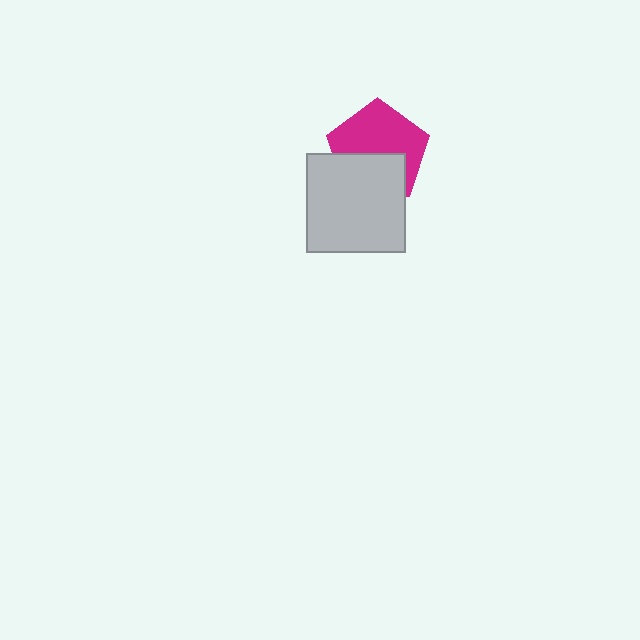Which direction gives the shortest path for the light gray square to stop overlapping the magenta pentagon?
Moving down gives the shortest separation.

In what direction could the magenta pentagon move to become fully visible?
The magenta pentagon could move up. That would shift it out from behind the light gray square entirely.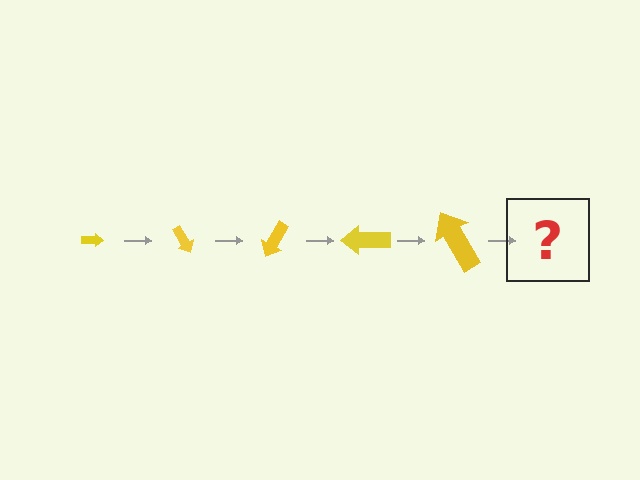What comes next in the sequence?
The next element should be an arrow, larger than the previous one and rotated 300 degrees from the start.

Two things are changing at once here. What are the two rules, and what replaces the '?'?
The two rules are that the arrow grows larger each step and it rotates 60 degrees each step. The '?' should be an arrow, larger than the previous one and rotated 300 degrees from the start.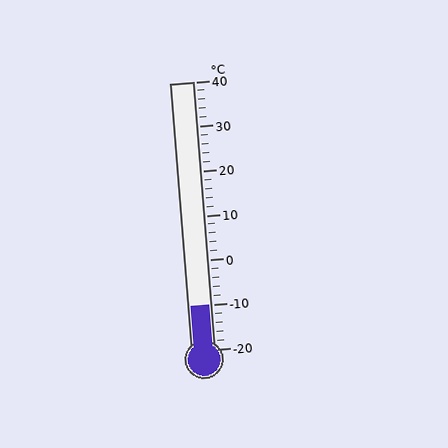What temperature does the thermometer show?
The thermometer shows approximately -10°C.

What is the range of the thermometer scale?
The thermometer scale ranges from -20°C to 40°C.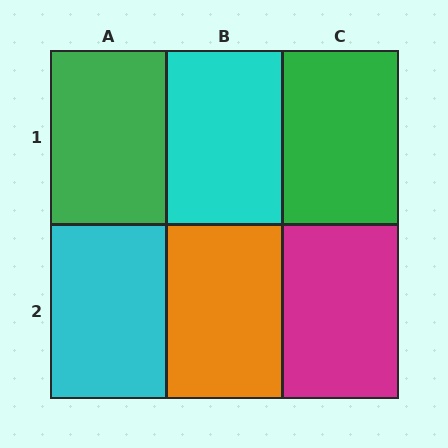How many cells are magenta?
1 cell is magenta.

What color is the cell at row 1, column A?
Green.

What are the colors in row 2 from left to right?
Cyan, orange, magenta.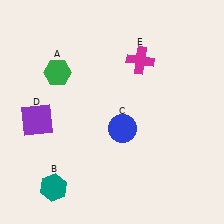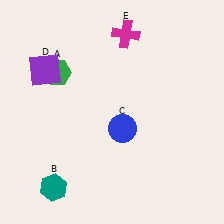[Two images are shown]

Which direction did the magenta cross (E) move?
The magenta cross (E) moved up.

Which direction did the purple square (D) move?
The purple square (D) moved up.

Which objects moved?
The objects that moved are: the purple square (D), the magenta cross (E).